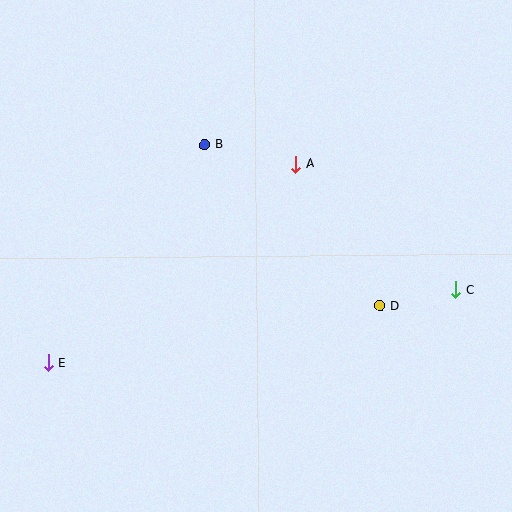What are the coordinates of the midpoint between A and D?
The midpoint between A and D is at (338, 235).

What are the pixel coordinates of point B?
Point B is at (205, 145).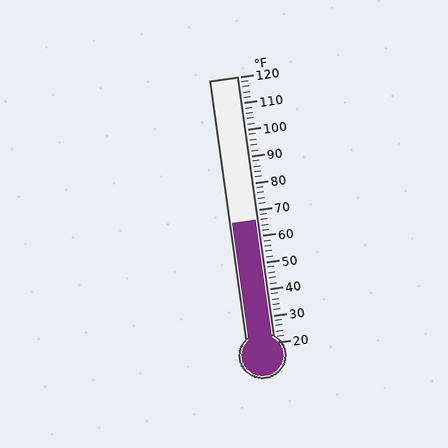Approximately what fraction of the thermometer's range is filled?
The thermometer is filled to approximately 45% of its range.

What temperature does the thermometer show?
The thermometer shows approximately 66°F.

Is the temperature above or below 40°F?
The temperature is above 40°F.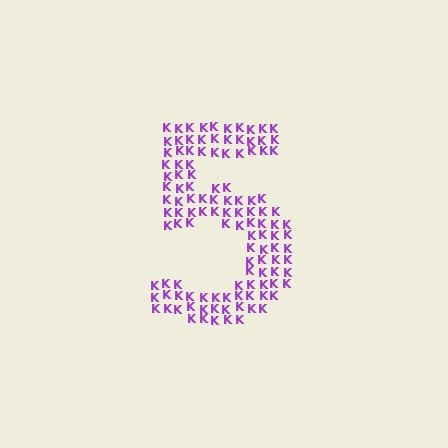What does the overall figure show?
The overall figure shows the digit 5.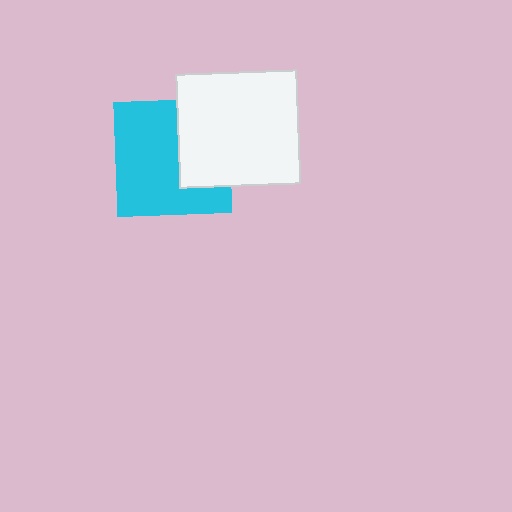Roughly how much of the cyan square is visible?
About half of it is visible (roughly 65%).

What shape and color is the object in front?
The object in front is a white rectangle.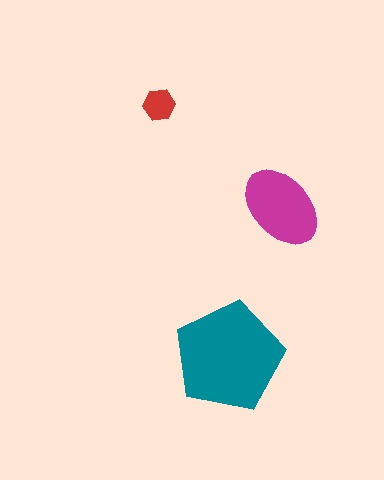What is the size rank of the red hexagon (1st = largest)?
3rd.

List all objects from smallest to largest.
The red hexagon, the magenta ellipse, the teal pentagon.